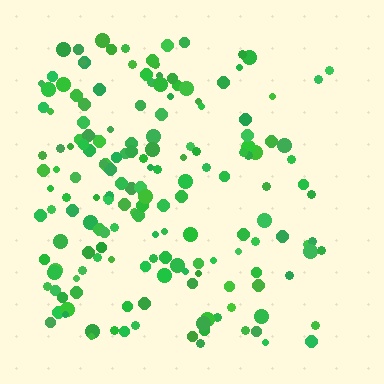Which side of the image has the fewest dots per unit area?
The right.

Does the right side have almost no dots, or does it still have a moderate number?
Still a moderate number, just noticeably fewer than the left.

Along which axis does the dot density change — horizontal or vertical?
Horizontal.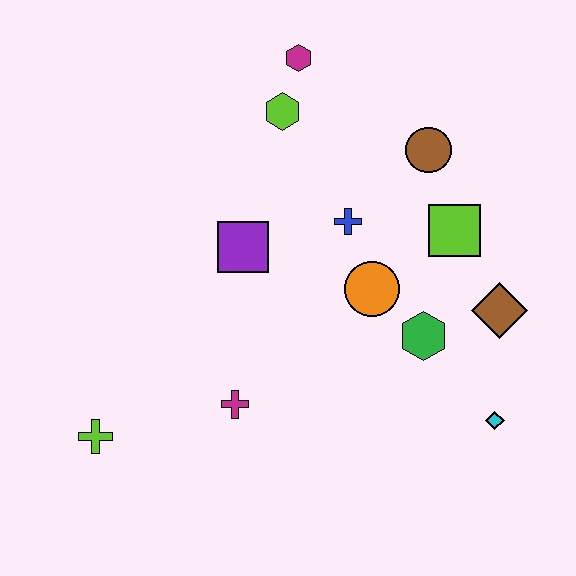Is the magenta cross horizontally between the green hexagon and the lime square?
No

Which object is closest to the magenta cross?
The lime cross is closest to the magenta cross.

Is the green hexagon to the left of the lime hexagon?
No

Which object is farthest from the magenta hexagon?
The lime cross is farthest from the magenta hexagon.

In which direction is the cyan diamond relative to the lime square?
The cyan diamond is below the lime square.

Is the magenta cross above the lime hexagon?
No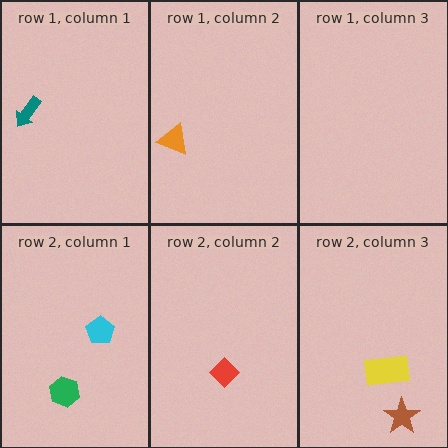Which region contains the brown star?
The row 2, column 3 region.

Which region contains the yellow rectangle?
The row 2, column 3 region.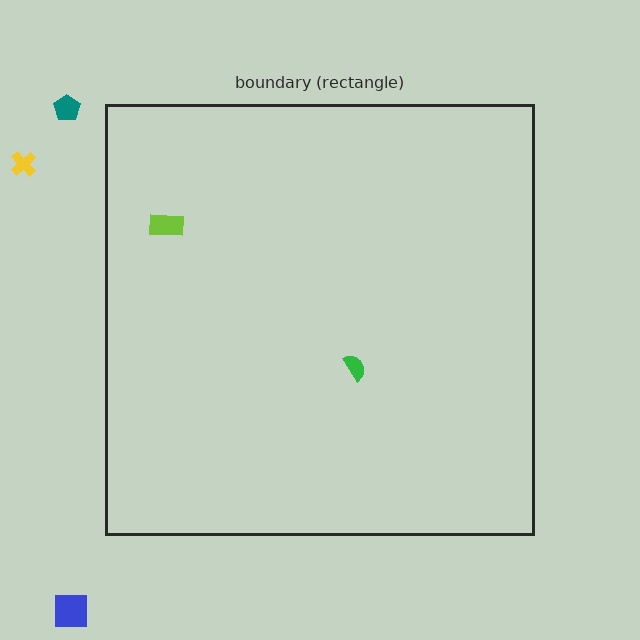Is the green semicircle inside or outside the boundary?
Inside.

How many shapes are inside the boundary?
2 inside, 3 outside.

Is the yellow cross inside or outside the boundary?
Outside.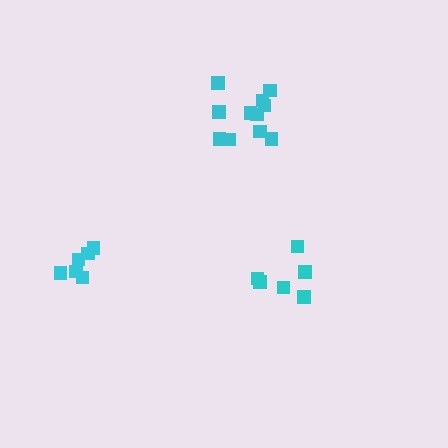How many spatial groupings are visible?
There are 3 spatial groupings.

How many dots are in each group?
Group 1: 6 dots, Group 2: 6 dots, Group 3: 11 dots (23 total).